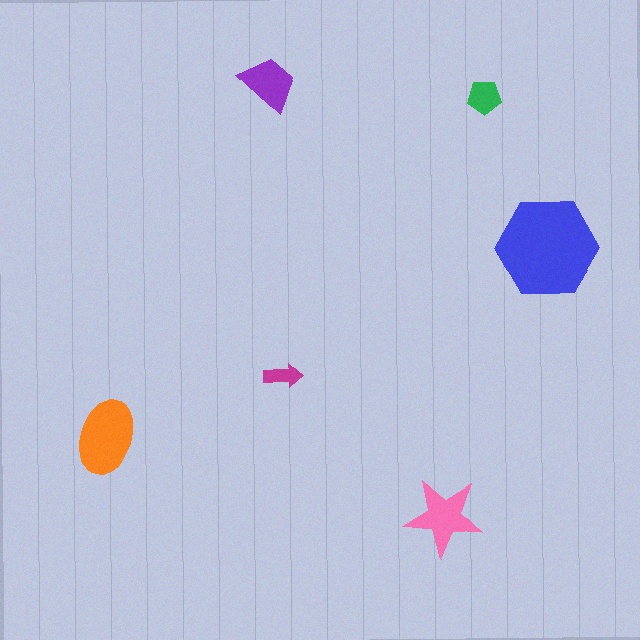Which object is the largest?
The blue hexagon.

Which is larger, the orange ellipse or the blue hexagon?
The blue hexagon.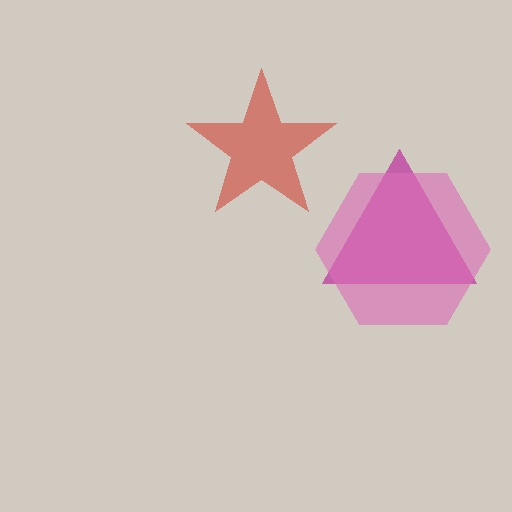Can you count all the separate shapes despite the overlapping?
Yes, there are 3 separate shapes.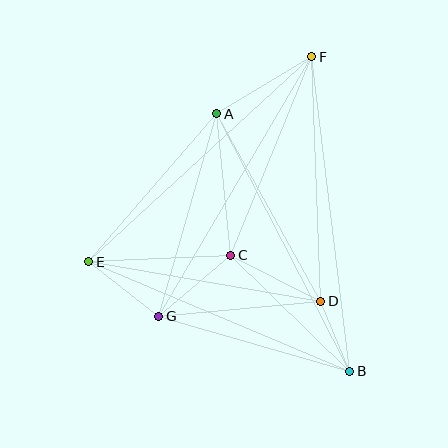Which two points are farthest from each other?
Points B and F are farthest from each other.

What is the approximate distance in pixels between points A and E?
The distance between A and E is approximately 196 pixels.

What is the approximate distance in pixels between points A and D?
The distance between A and D is approximately 215 pixels.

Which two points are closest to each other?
Points B and D are closest to each other.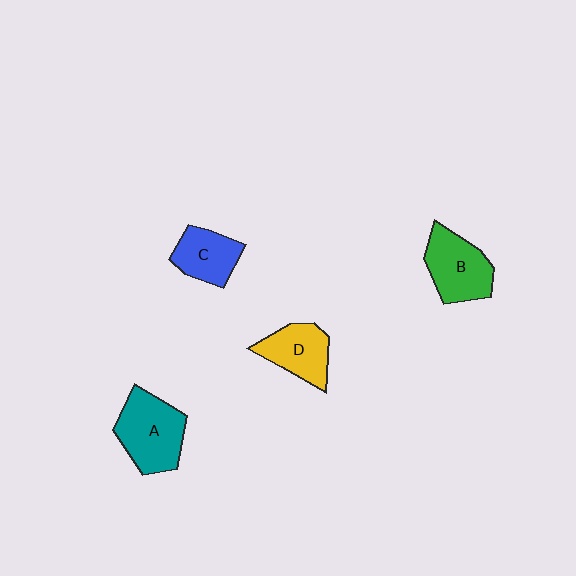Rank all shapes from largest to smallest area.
From largest to smallest: A (teal), B (green), D (yellow), C (blue).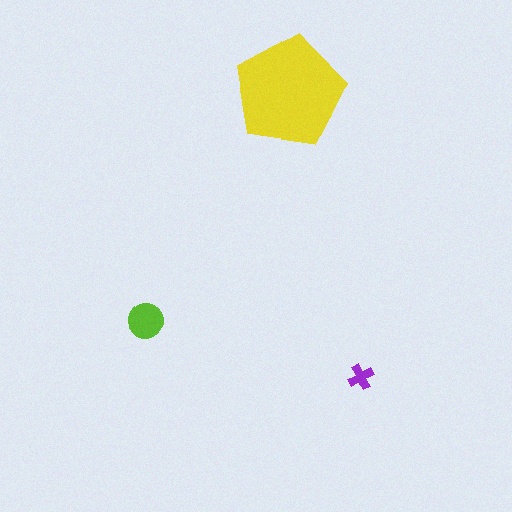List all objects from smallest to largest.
The purple cross, the lime circle, the yellow pentagon.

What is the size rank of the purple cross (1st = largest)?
3rd.